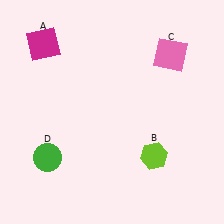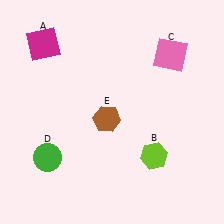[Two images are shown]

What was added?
A brown hexagon (E) was added in Image 2.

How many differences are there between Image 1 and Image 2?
There is 1 difference between the two images.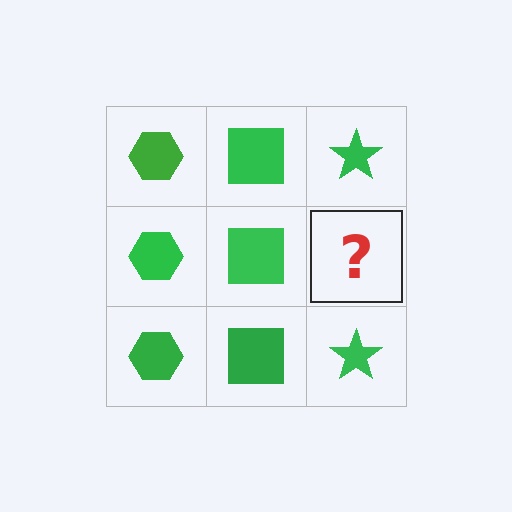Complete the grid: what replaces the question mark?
The question mark should be replaced with a green star.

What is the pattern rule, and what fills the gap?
The rule is that each column has a consistent shape. The gap should be filled with a green star.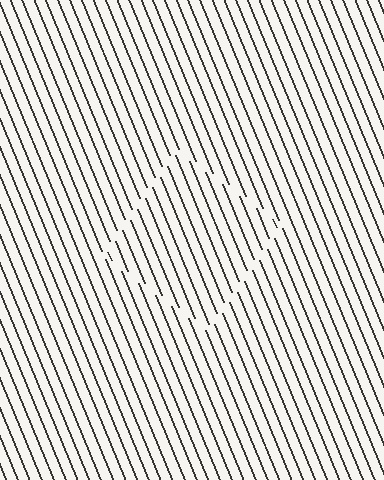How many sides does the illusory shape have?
4 sides — the line-ends trace a square.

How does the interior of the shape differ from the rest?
The interior of the shape contains the same grating, shifted by half a period — the contour is defined by the phase discontinuity where line-ends from the inner and outer gratings abut.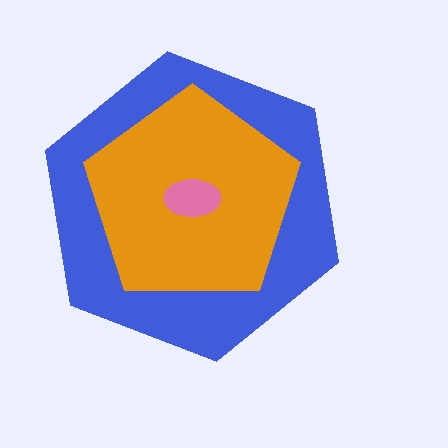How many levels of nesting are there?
3.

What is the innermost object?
The pink ellipse.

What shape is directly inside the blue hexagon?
The orange pentagon.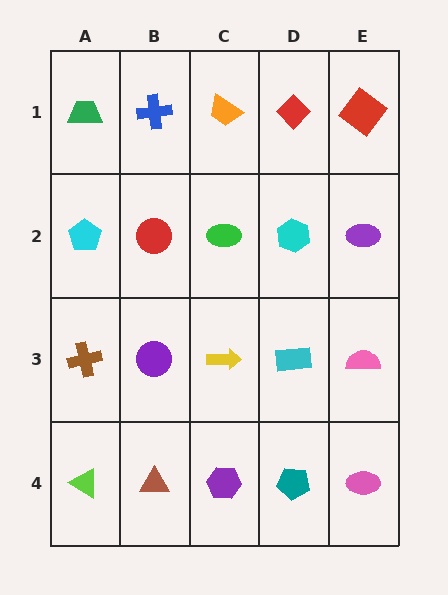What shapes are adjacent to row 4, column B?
A purple circle (row 3, column B), a lime triangle (row 4, column A), a purple hexagon (row 4, column C).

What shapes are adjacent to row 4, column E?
A pink semicircle (row 3, column E), a teal pentagon (row 4, column D).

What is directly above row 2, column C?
An orange trapezoid.